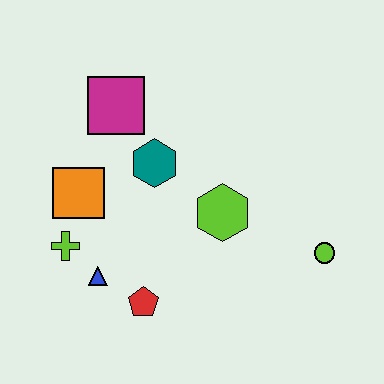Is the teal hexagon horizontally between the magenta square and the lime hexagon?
Yes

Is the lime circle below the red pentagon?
No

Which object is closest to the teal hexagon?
The magenta square is closest to the teal hexagon.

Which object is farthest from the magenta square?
The lime circle is farthest from the magenta square.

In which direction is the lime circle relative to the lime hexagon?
The lime circle is to the right of the lime hexagon.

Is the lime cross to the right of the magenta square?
No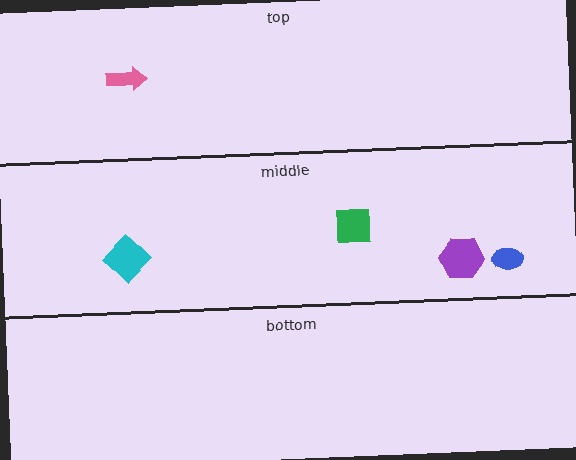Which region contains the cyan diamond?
The middle region.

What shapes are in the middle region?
The blue ellipse, the purple hexagon, the green square, the cyan diamond.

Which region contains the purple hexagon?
The middle region.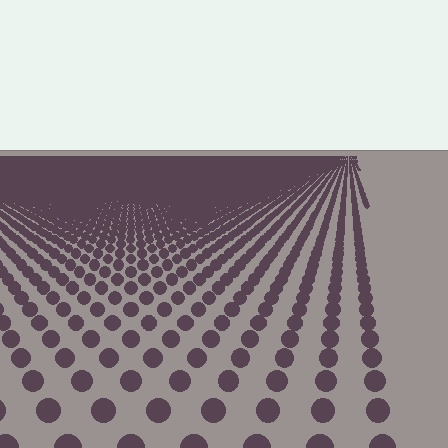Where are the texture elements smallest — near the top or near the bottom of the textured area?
Near the top.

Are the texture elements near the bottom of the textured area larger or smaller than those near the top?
Larger. Near the bottom, elements are closer to the viewer and appear at a bigger on-screen size.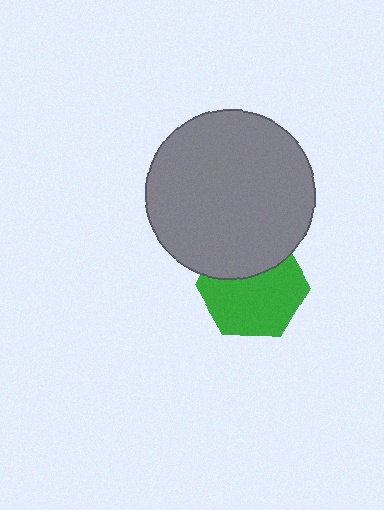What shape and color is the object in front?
The object in front is a gray circle.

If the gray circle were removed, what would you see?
You would see the complete green hexagon.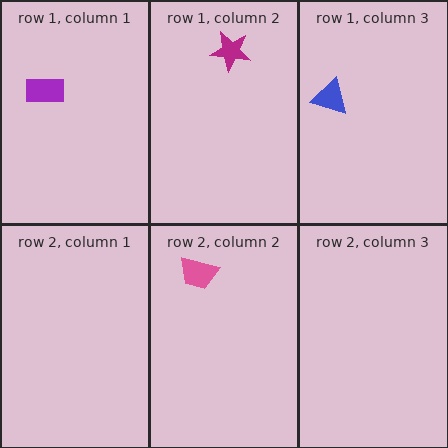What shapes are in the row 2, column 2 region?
The pink trapezoid.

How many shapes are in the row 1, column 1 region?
1.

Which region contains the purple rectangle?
The row 1, column 1 region.